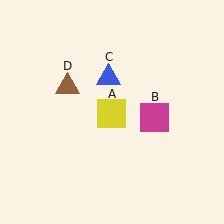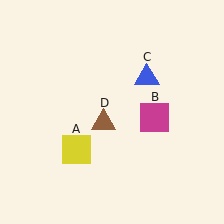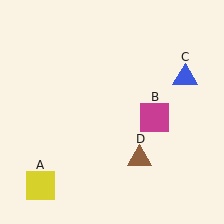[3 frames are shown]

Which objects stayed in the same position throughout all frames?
Magenta square (object B) remained stationary.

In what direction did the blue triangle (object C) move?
The blue triangle (object C) moved right.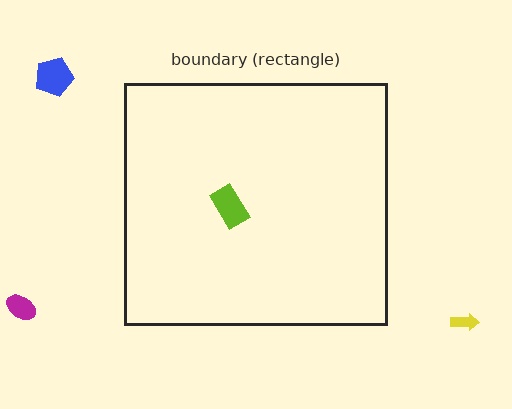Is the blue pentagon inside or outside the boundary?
Outside.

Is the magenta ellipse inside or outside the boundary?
Outside.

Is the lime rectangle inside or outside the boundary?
Inside.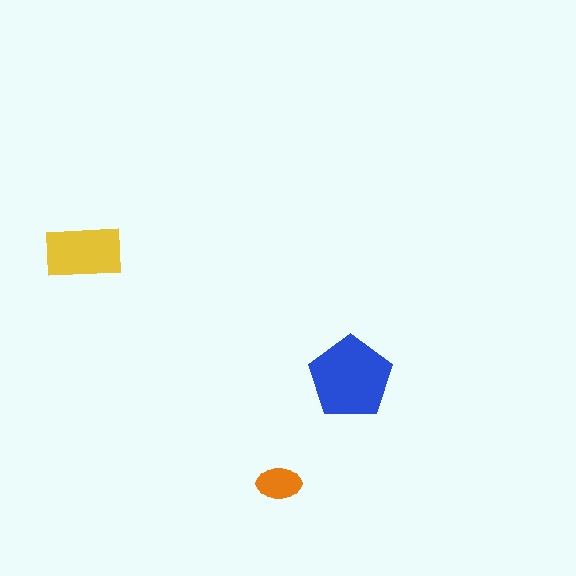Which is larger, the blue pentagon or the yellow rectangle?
The blue pentagon.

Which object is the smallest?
The orange ellipse.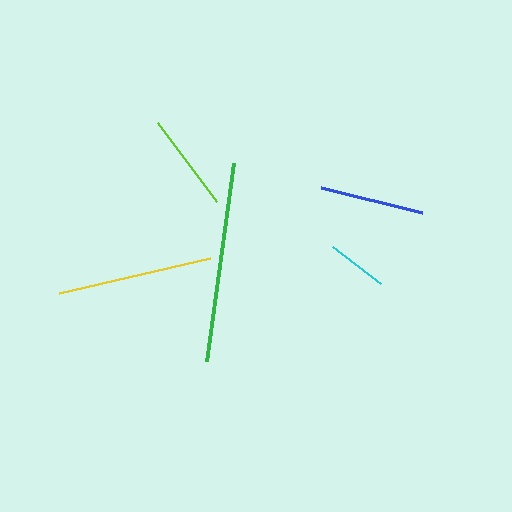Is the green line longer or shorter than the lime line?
The green line is longer than the lime line.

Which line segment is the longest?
The green line is the longest at approximately 200 pixels.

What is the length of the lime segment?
The lime segment is approximately 100 pixels long.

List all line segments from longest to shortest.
From longest to shortest: green, yellow, blue, lime, cyan.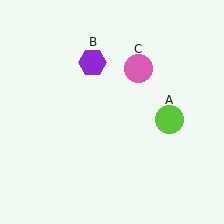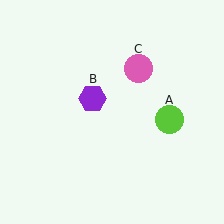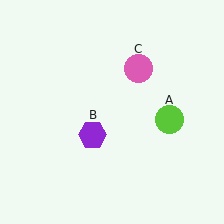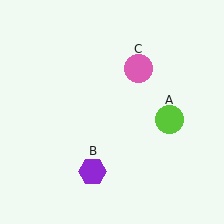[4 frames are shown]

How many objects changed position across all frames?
1 object changed position: purple hexagon (object B).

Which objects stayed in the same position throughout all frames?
Lime circle (object A) and pink circle (object C) remained stationary.